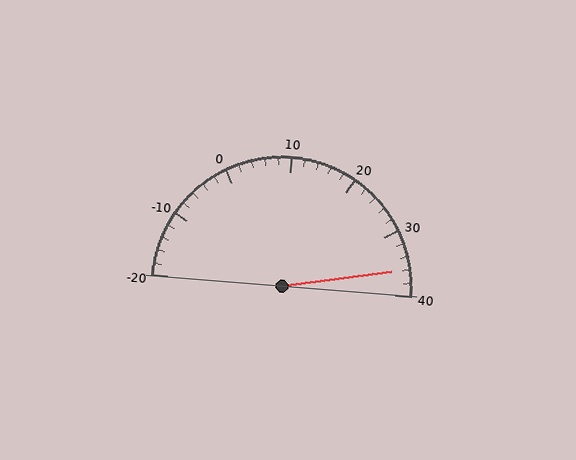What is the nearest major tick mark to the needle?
The nearest major tick mark is 40.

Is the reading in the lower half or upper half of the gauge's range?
The reading is in the upper half of the range (-20 to 40).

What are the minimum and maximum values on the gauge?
The gauge ranges from -20 to 40.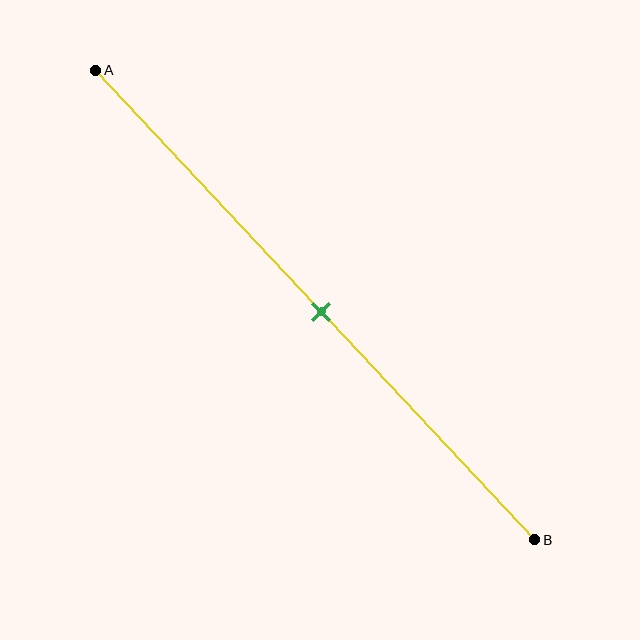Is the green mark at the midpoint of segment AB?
Yes, the mark is approximately at the midpoint.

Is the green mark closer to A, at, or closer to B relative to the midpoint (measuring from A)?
The green mark is approximately at the midpoint of segment AB.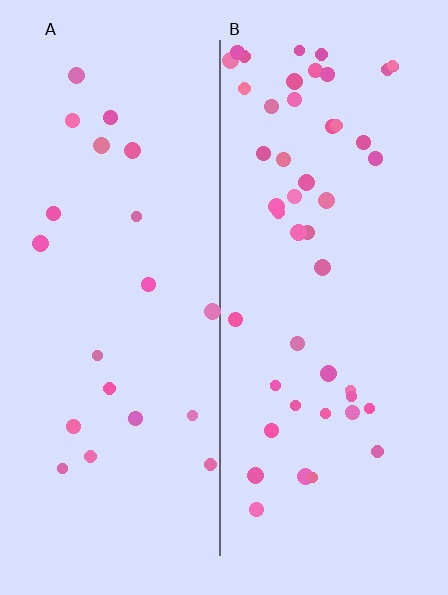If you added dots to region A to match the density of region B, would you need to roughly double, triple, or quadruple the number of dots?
Approximately double.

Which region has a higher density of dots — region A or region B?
B (the right).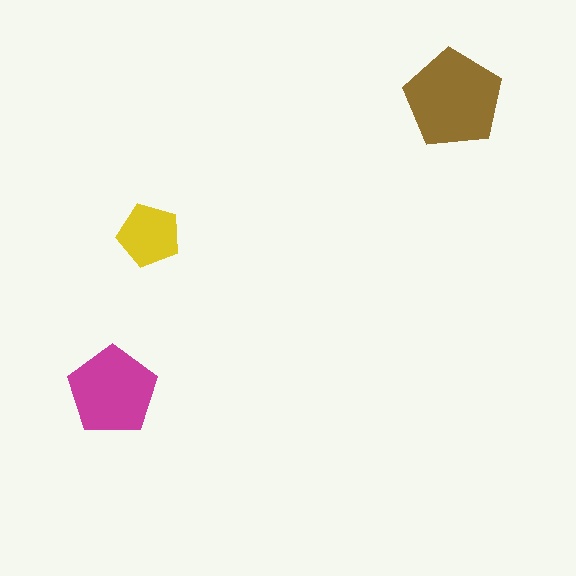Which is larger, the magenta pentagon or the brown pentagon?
The brown one.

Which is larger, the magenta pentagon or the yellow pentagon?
The magenta one.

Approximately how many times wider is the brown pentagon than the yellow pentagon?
About 1.5 times wider.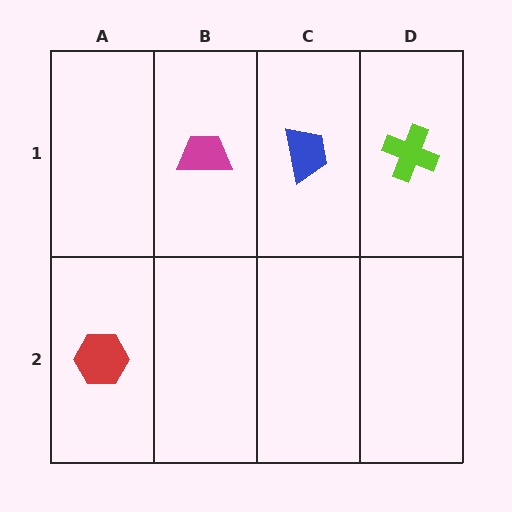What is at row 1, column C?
A blue trapezoid.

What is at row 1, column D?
A lime cross.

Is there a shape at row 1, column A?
No, that cell is empty.